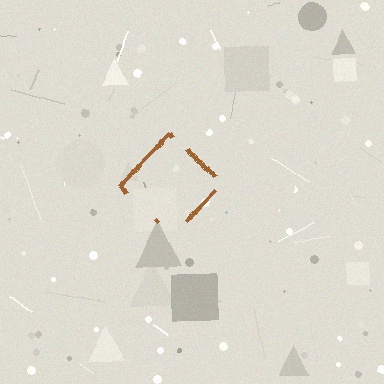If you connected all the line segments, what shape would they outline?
They would outline a diamond.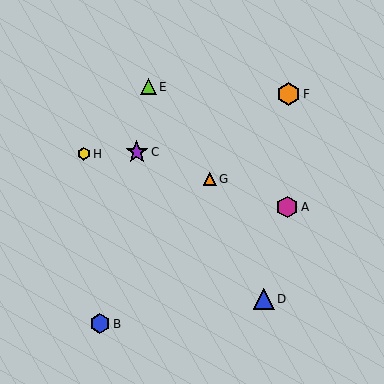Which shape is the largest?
The orange hexagon (labeled F) is the largest.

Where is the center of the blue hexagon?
The center of the blue hexagon is at (100, 324).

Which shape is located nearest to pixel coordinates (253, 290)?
The blue triangle (labeled D) at (264, 299) is nearest to that location.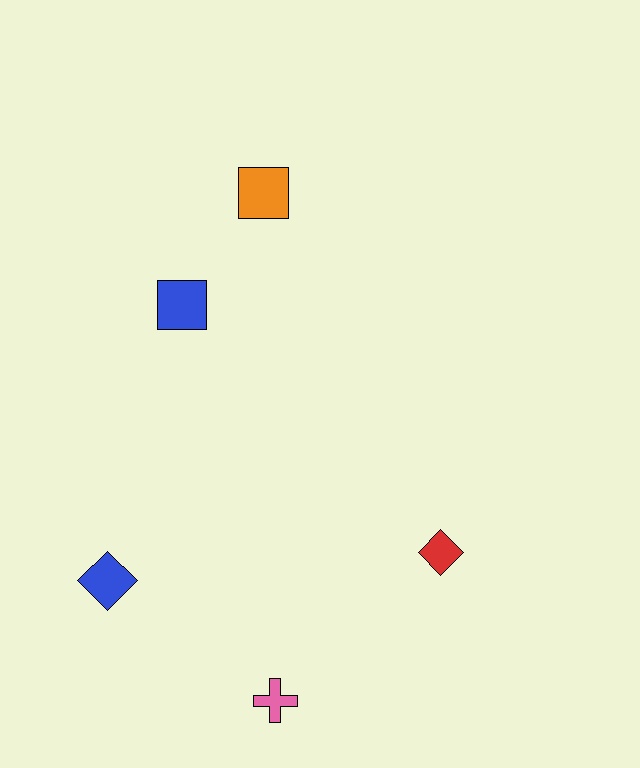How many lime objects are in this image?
There are no lime objects.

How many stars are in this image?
There are no stars.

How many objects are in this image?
There are 5 objects.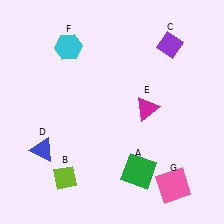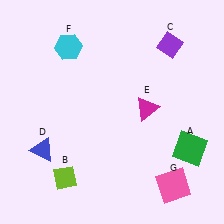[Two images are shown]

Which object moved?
The green square (A) moved right.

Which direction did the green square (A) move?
The green square (A) moved right.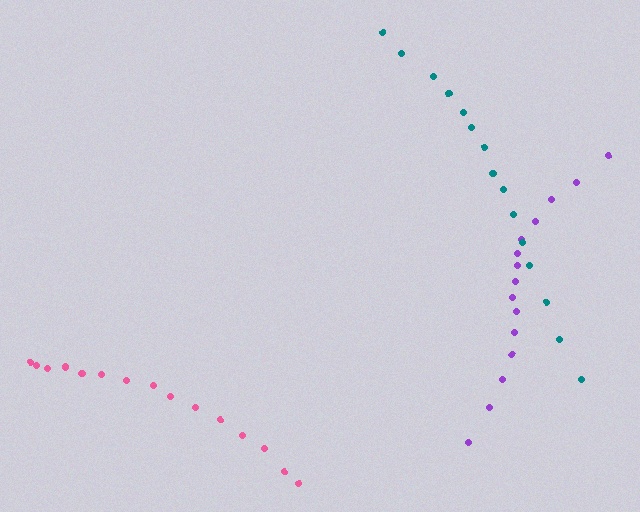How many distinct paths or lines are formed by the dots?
There are 3 distinct paths.